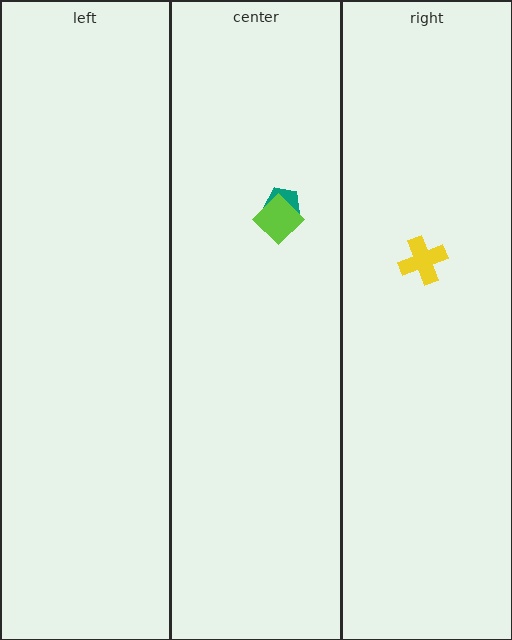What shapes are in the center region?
The teal pentagon, the lime diamond.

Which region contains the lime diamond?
The center region.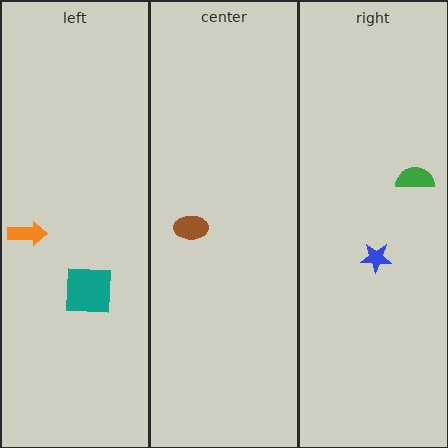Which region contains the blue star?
The right region.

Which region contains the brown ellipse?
The center region.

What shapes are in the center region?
The brown ellipse.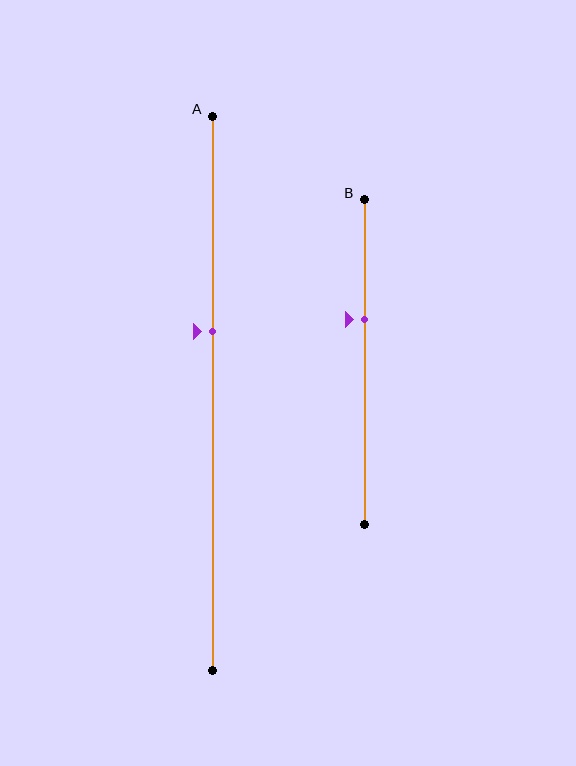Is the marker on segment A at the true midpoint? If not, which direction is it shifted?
No, the marker on segment A is shifted upward by about 11% of the segment length.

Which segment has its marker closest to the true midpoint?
Segment A has its marker closest to the true midpoint.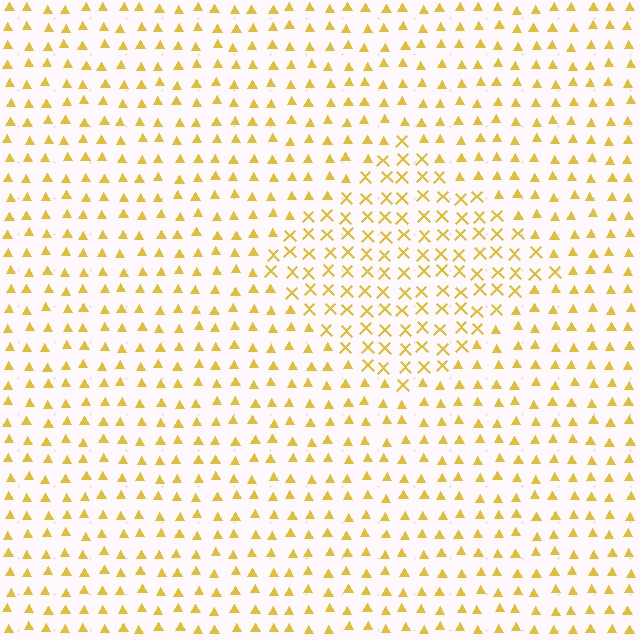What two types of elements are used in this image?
The image uses X marks inside the diamond region and triangles outside it.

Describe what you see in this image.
The image is filled with small yellow elements arranged in a uniform grid. A diamond-shaped region contains X marks, while the surrounding area contains triangles. The boundary is defined purely by the change in element shape.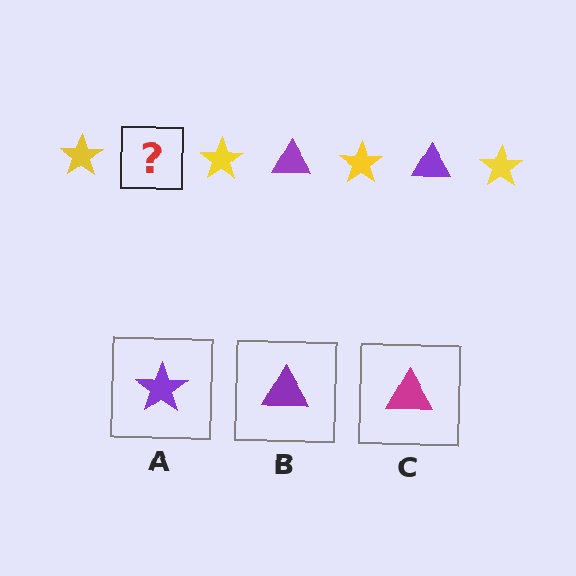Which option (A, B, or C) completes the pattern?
B.